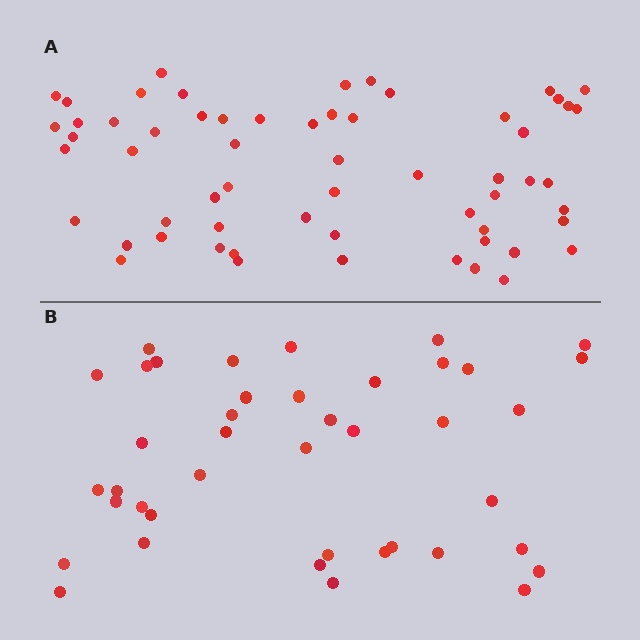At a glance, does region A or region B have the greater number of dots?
Region A (the top region) has more dots.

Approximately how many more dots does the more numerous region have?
Region A has approximately 20 more dots than region B.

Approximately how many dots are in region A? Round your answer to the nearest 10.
About 60 dots.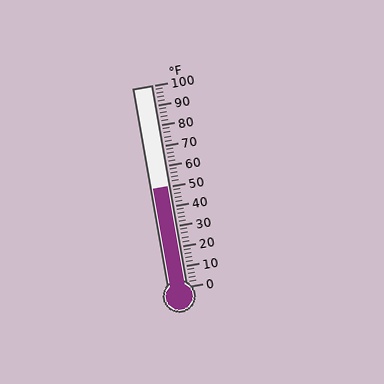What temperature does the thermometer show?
The thermometer shows approximately 50°F.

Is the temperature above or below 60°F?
The temperature is below 60°F.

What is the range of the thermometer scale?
The thermometer scale ranges from 0°F to 100°F.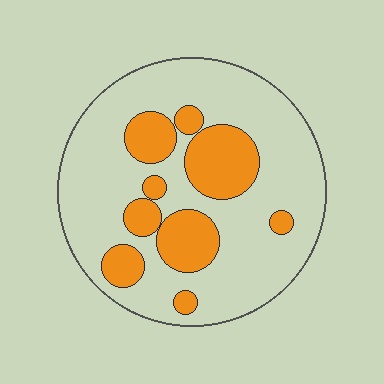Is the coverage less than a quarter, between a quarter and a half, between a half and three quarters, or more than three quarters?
Between a quarter and a half.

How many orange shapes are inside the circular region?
9.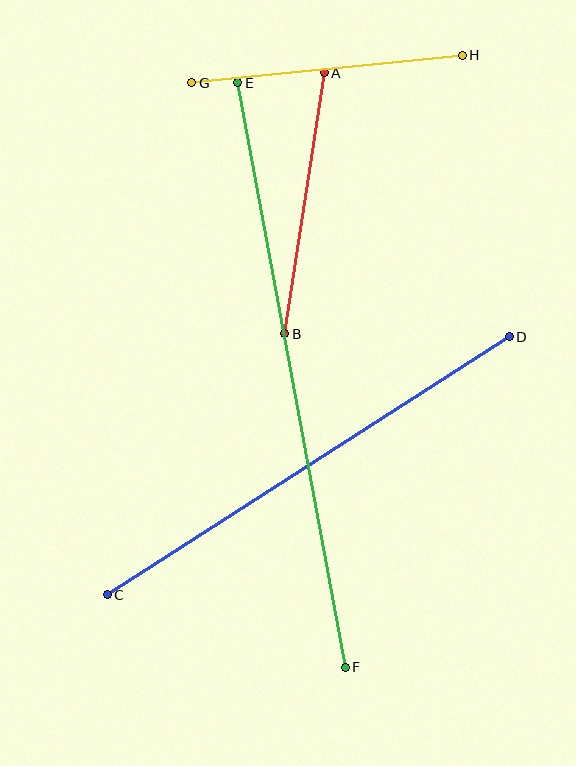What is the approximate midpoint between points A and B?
The midpoint is at approximately (304, 203) pixels.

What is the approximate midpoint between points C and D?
The midpoint is at approximately (308, 466) pixels.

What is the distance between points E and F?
The distance is approximately 594 pixels.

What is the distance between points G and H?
The distance is approximately 272 pixels.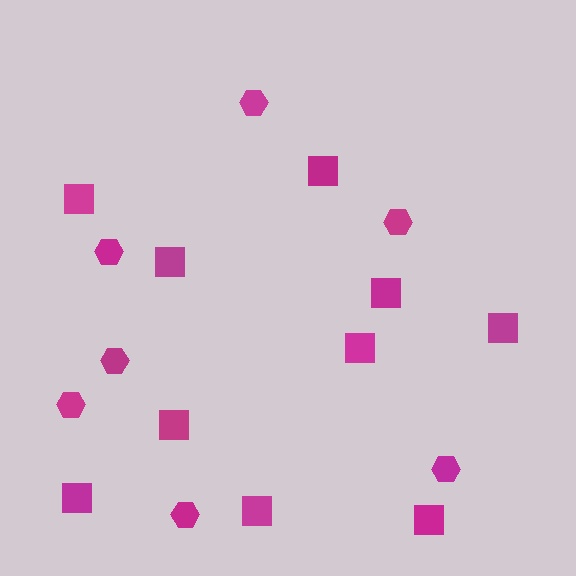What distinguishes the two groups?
There are 2 groups: one group of squares (10) and one group of hexagons (7).